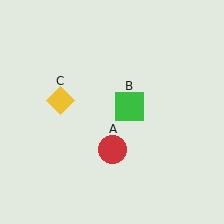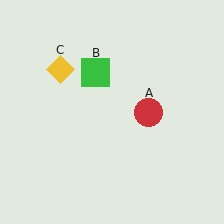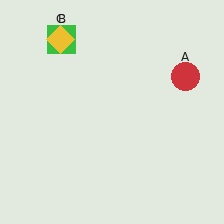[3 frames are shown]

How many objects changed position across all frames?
3 objects changed position: red circle (object A), green square (object B), yellow diamond (object C).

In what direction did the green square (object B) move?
The green square (object B) moved up and to the left.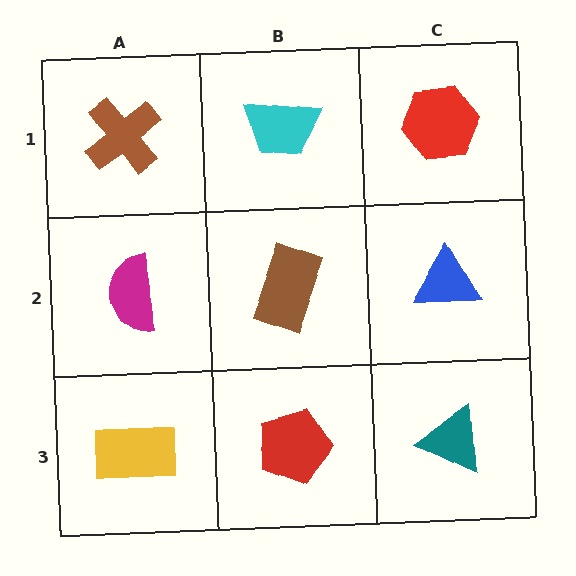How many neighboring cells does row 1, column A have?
2.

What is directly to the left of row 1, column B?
A brown cross.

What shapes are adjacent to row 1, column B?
A brown rectangle (row 2, column B), a brown cross (row 1, column A), a red hexagon (row 1, column C).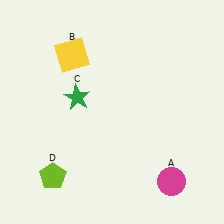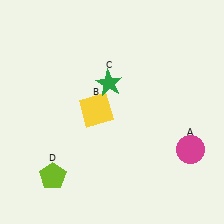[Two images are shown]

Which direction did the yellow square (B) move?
The yellow square (B) moved down.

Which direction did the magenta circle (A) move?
The magenta circle (A) moved up.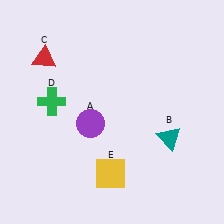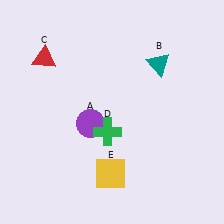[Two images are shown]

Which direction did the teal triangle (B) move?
The teal triangle (B) moved up.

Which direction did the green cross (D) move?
The green cross (D) moved right.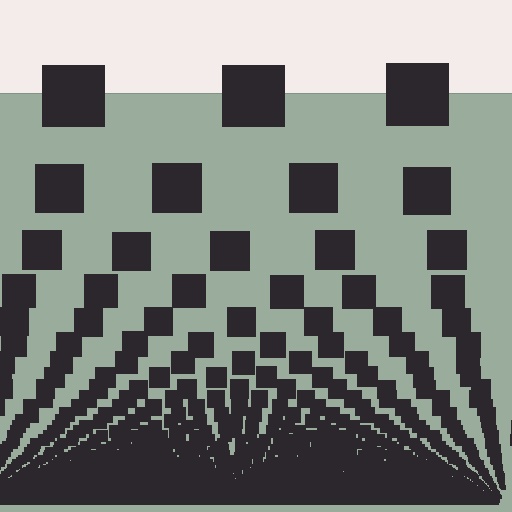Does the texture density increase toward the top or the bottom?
Density increases toward the bottom.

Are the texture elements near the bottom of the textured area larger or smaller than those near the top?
Smaller. The gradient is inverted — elements near the bottom are smaller and denser.